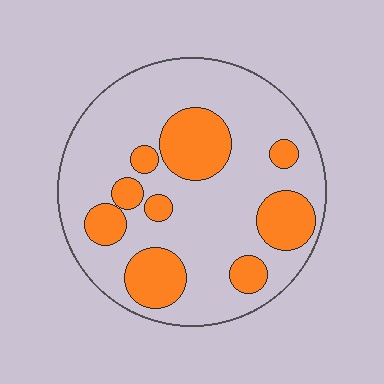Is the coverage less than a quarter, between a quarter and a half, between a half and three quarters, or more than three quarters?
Between a quarter and a half.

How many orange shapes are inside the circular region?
9.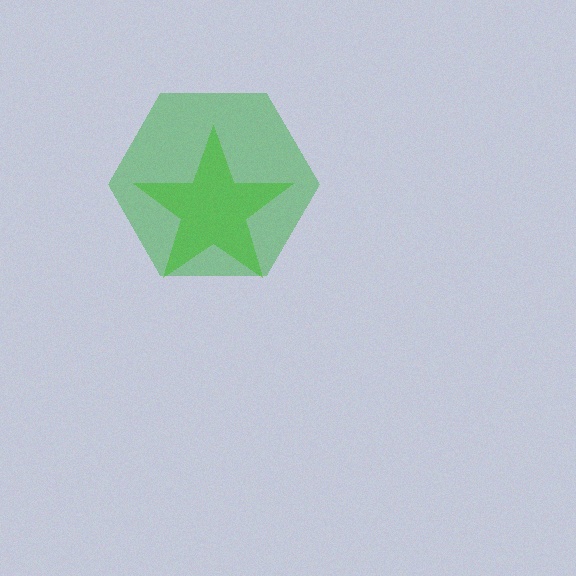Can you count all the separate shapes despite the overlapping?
Yes, there are 2 separate shapes.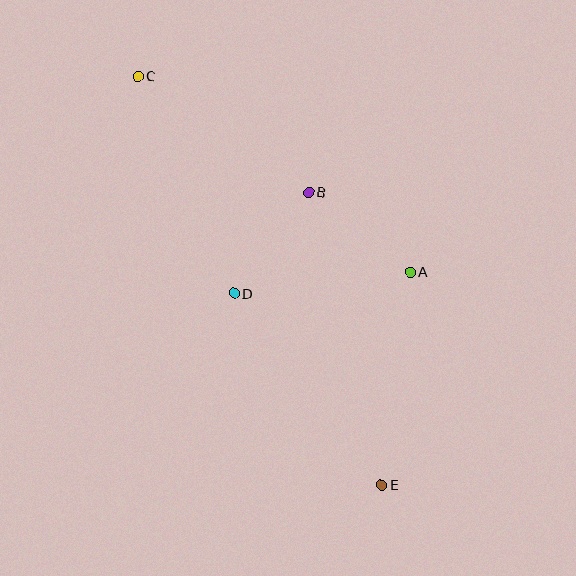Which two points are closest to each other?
Points B and D are closest to each other.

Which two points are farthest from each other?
Points C and E are farthest from each other.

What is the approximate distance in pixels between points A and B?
The distance between A and B is approximately 129 pixels.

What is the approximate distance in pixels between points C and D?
The distance between C and D is approximately 237 pixels.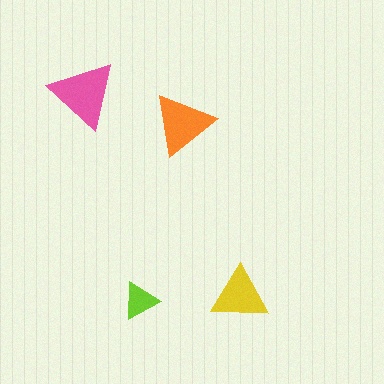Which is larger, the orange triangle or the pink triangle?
The pink one.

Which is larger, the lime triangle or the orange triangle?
The orange one.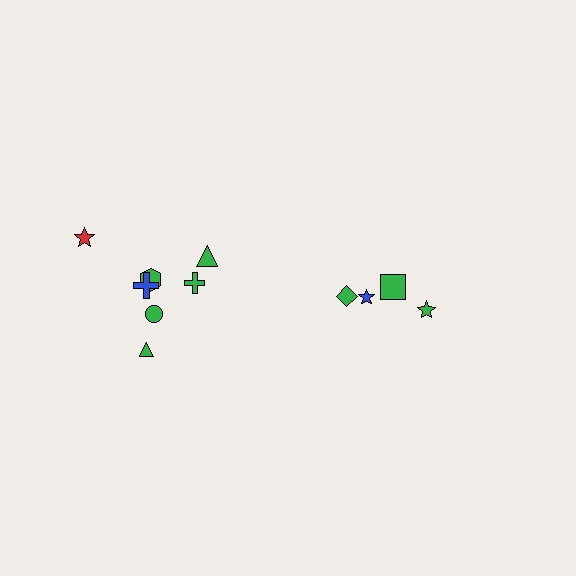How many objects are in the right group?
There are 4 objects.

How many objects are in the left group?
There are 7 objects.